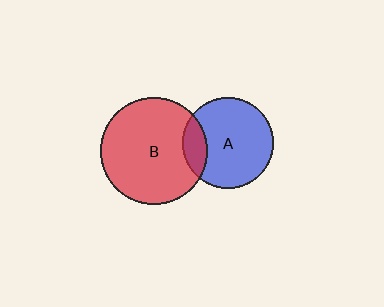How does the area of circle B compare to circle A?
Approximately 1.4 times.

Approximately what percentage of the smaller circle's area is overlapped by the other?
Approximately 15%.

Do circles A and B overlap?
Yes.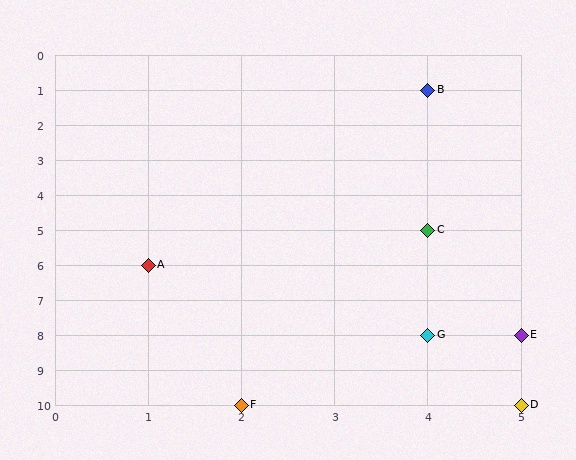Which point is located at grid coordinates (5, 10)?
Point D is at (5, 10).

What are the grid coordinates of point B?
Point B is at grid coordinates (4, 1).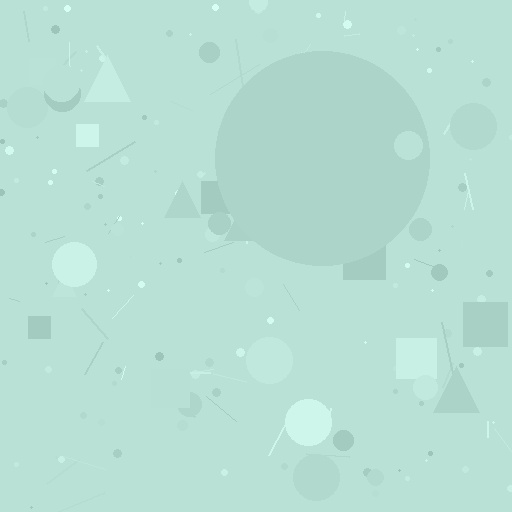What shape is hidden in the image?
A circle is hidden in the image.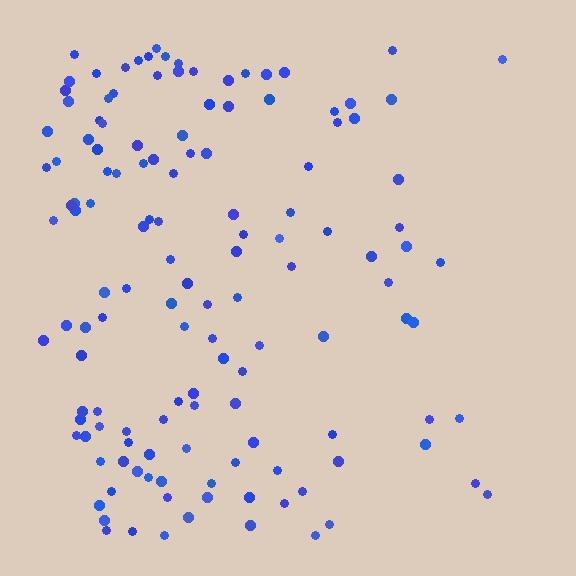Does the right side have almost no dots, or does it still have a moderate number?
Still a moderate number, just noticeably fewer than the left.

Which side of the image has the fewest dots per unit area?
The right.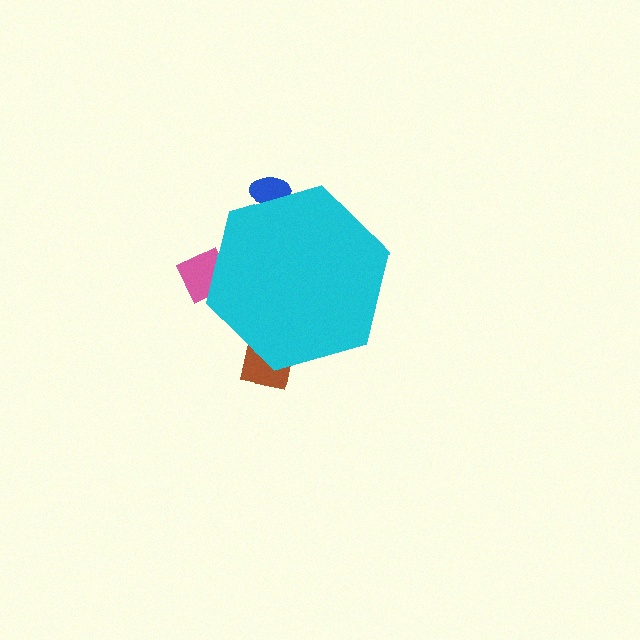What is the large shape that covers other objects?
A cyan hexagon.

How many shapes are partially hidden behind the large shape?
3 shapes are partially hidden.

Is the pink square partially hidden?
Yes, the pink square is partially hidden behind the cyan hexagon.